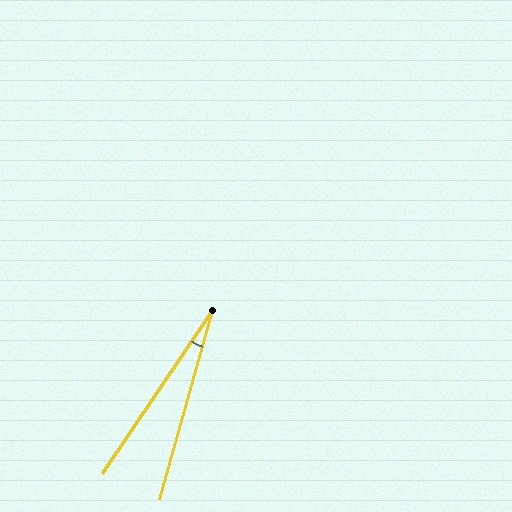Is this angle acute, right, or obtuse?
It is acute.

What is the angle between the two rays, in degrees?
Approximately 19 degrees.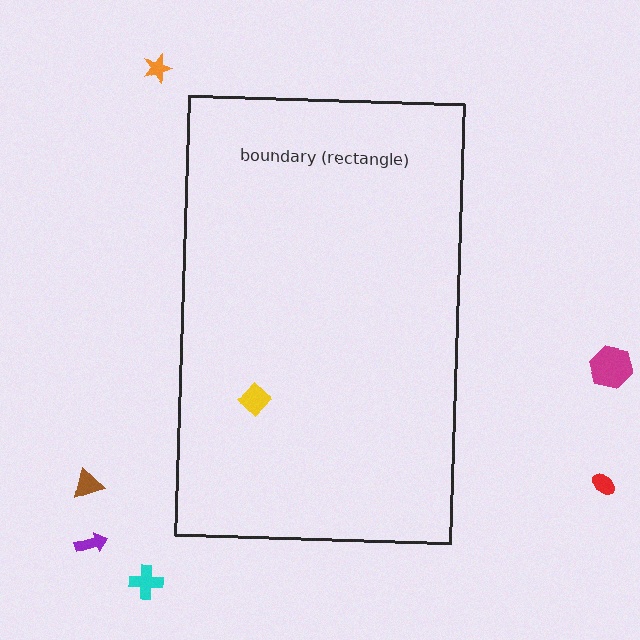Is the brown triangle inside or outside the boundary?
Outside.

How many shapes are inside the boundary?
1 inside, 6 outside.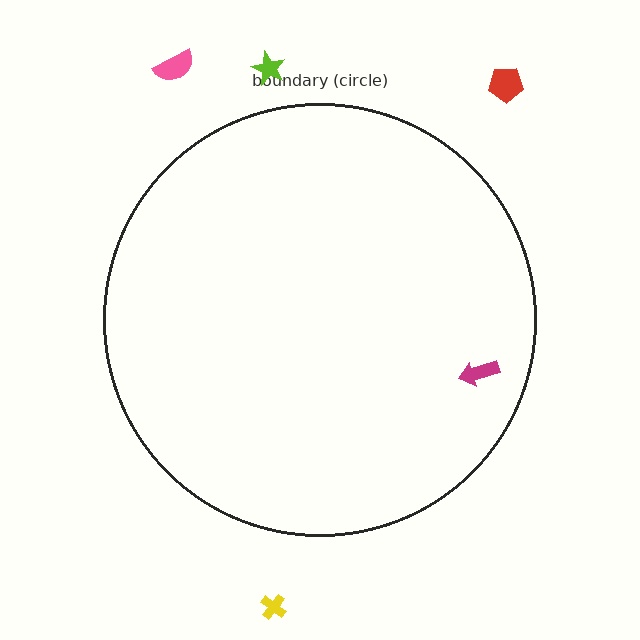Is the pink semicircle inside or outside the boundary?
Outside.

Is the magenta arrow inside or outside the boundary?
Inside.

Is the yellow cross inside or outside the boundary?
Outside.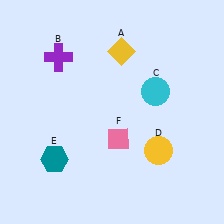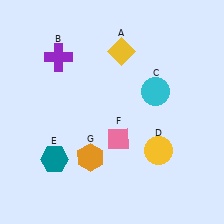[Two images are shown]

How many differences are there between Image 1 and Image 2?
There is 1 difference between the two images.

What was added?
An orange hexagon (G) was added in Image 2.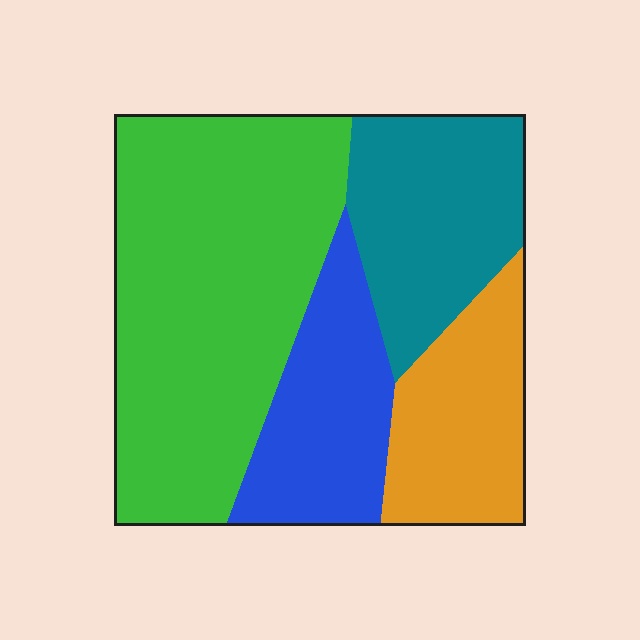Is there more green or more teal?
Green.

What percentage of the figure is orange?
Orange covers roughly 15% of the figure.